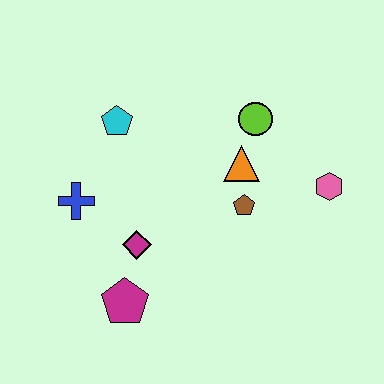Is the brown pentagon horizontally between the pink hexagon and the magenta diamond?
Yes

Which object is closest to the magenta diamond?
The magenta pentagon is closest to the magenta diamond.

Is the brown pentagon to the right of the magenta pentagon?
Yes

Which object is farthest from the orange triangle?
The magenta pentagon is farthest from the orange triangle.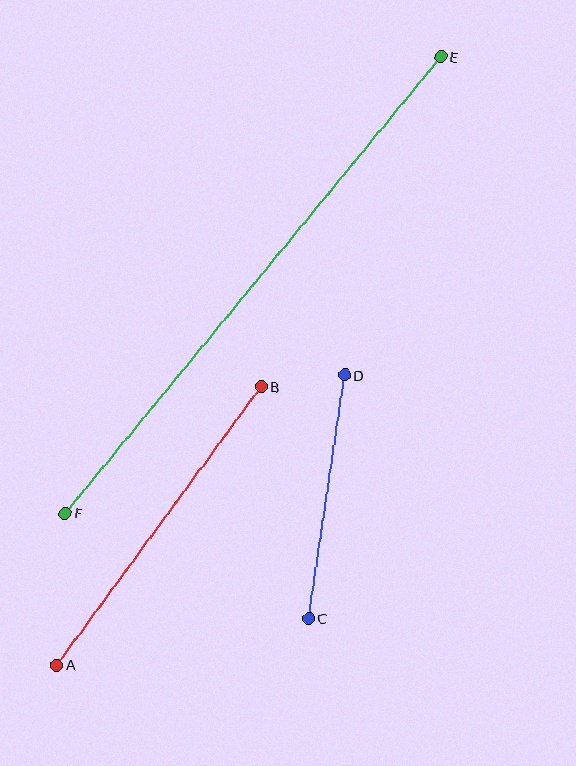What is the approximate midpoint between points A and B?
The midpoint is at approximately (159, 526) pixels.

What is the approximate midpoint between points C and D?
The midpoint is at approximately (327, 497) pixels.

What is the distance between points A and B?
The distance is approximately 345 pixels.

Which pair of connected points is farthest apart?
Points E and F are farthest apart.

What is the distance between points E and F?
The distance is approximately 591 pixels.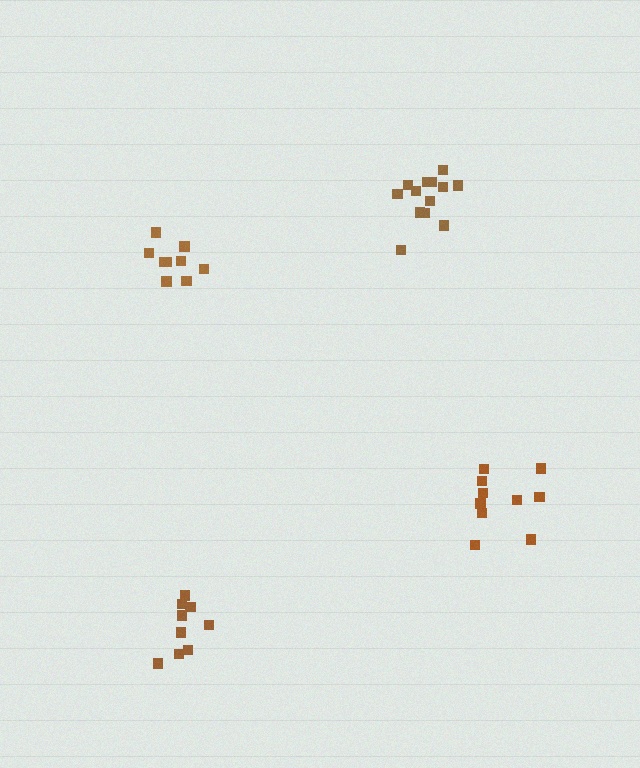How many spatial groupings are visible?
There are 4 spatial groupings.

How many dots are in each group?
Group 1: 9 dots, Group 2: 9 dots, Group 3: 13 dots, Group 4: 10 dots (41 total).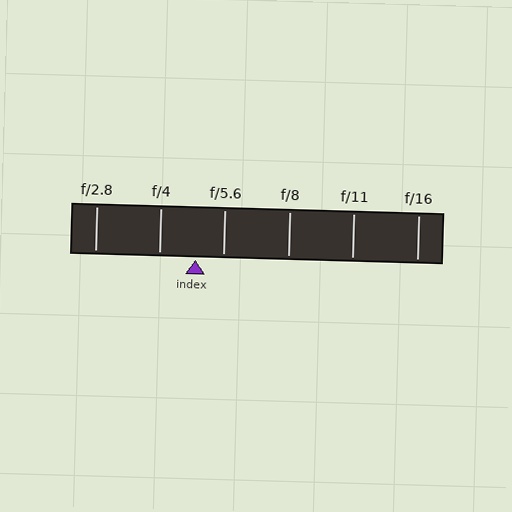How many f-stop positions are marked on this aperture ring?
There are 6 f-stop positions marked.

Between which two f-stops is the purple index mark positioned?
The index mark is between f/4 and f/5.6.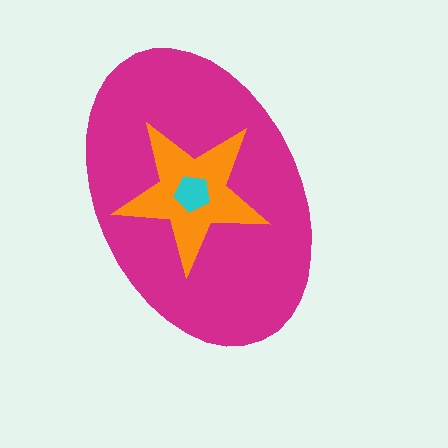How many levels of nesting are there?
3.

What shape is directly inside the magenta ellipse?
The orange star.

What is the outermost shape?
The magenta ellipse.